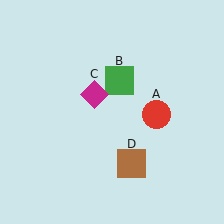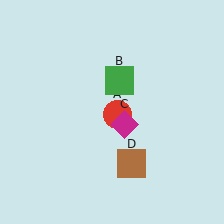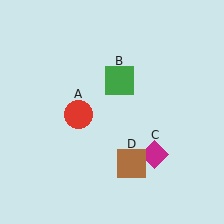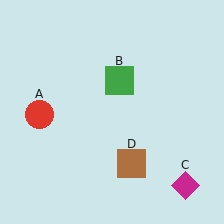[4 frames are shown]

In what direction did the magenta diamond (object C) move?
The magenta diamond (object C) moved down and to the right.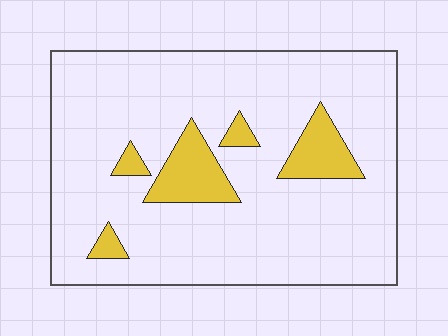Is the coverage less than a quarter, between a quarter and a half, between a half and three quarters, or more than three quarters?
Less than a quarter.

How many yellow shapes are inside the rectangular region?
5.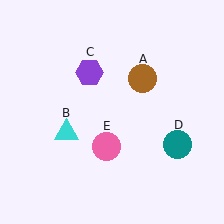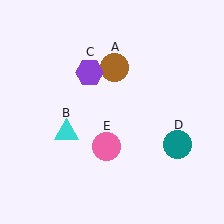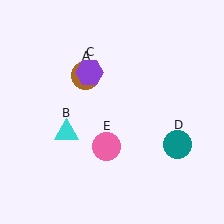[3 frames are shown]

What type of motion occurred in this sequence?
The brown circle (object A) rotated counterclockwise around the center of the scene.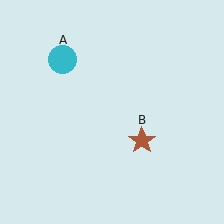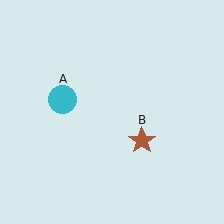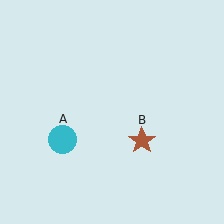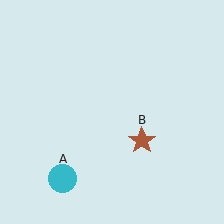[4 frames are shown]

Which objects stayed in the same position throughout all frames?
Brown star (object B) remained stationary.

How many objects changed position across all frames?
1 object changed position: cyan circle (object A).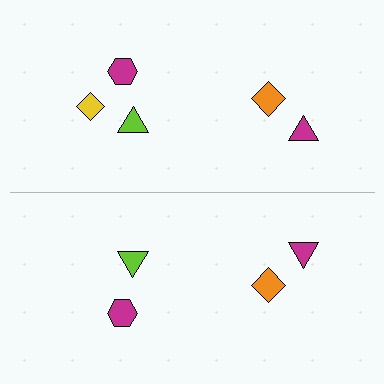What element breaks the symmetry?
A yellow diamond is missing from the bottom side.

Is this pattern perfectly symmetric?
No, the pattern is not perfectly symmetric. A yellow diamond is missing from the bottom side.